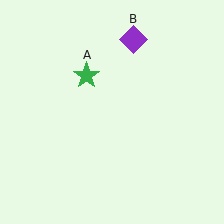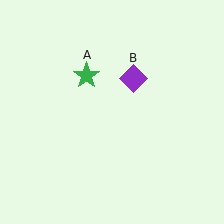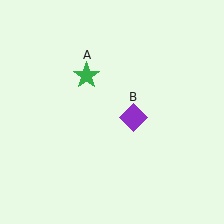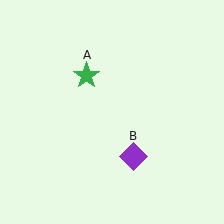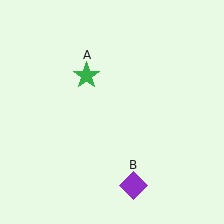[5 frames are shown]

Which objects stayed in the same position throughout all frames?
Green star (object A) remained stationary.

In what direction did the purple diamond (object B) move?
The purple diamond (object B) moved down.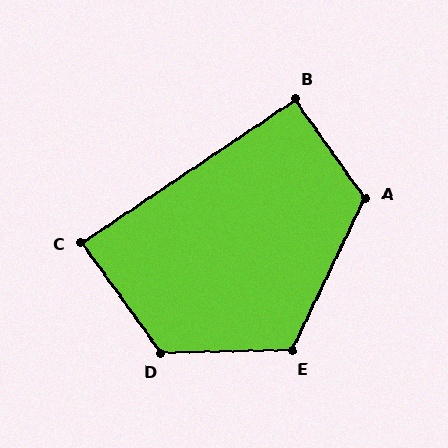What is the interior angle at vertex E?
Approximately 117 degrees (obtuse).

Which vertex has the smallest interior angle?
C, at approximately 88 degrees.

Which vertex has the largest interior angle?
D, at approximately 124 degrees.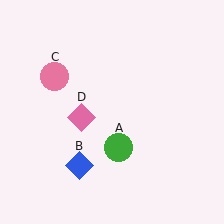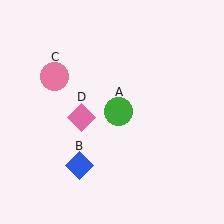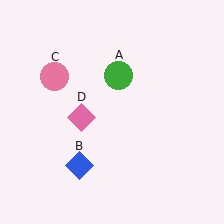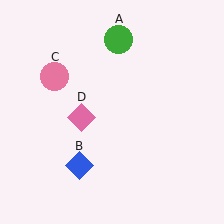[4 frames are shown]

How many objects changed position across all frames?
1 object changed position: green circle (object A).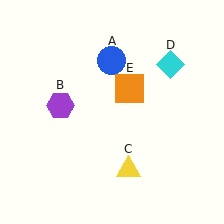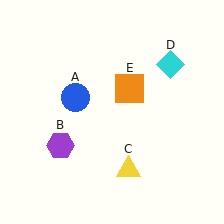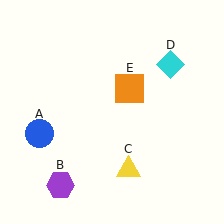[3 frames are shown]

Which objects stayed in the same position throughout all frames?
Yellow triangle (object C) and cyan diamond (object D) and orange square (object E) remained stationary.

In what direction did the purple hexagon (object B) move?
The purple hexagon (object B) moved down.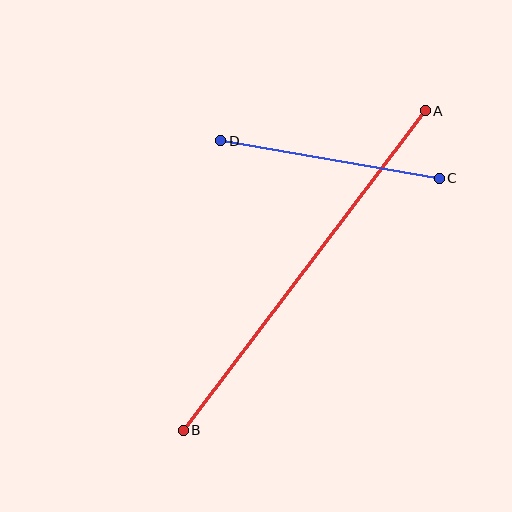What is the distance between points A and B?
The distance is approximately 401 pixels.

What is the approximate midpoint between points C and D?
The midpoint is at approximately (330, 159) pixels.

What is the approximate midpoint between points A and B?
The midpoint is at approximately (304, 270) pixels.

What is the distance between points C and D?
The distance is approximately 222 pixels.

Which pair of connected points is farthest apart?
Points A and B are farthest apart.